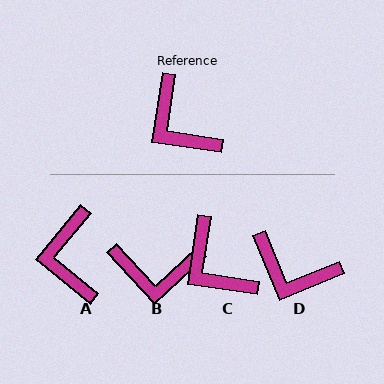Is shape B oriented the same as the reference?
No, it is off by about 52 degrees.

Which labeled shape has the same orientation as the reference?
C.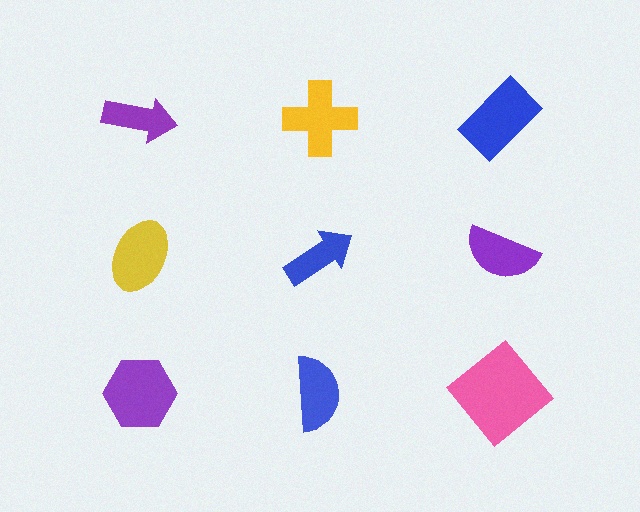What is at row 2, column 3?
A purple semicircle.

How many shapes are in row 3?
3 shapes.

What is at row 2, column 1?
A yellow ellipse.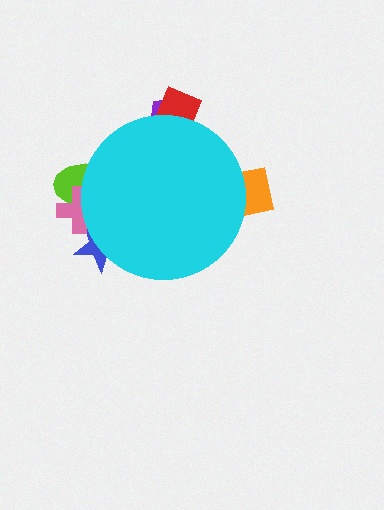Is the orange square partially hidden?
Yes, the orange square is partially hidden behind the cyan circle.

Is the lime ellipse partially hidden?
Yes, the lime ellipse is partially hidden behind the cyan circle.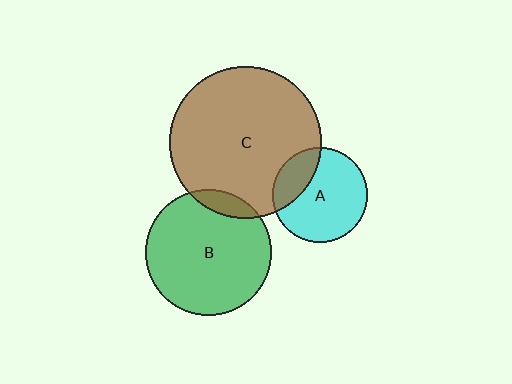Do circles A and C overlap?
Yes.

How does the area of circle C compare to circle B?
Approximately 1.4 times.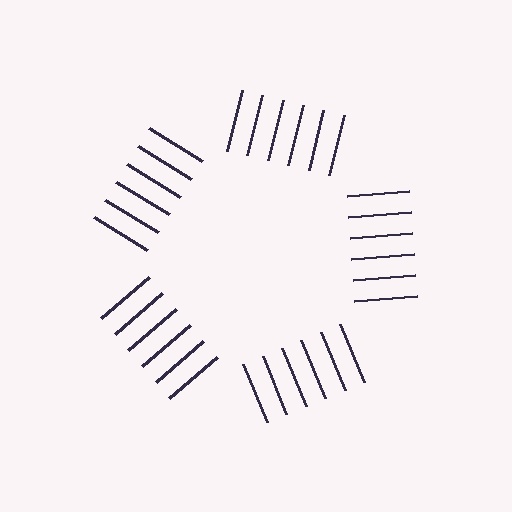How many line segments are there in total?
30 — 6 along each of the 5 edges.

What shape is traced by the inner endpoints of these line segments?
An illusory pentagon — the line segments terminate on its edges but no continuous stroke is drawn.